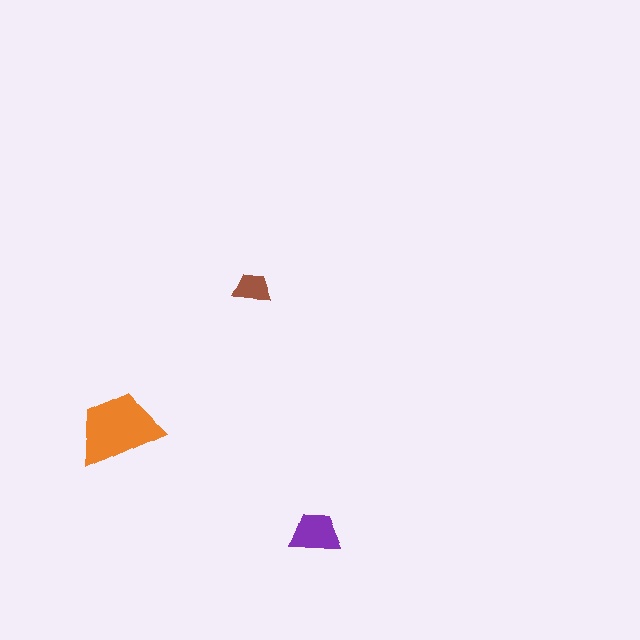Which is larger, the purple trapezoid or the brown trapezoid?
The purple one.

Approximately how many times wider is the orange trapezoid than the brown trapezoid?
About 2 times wider.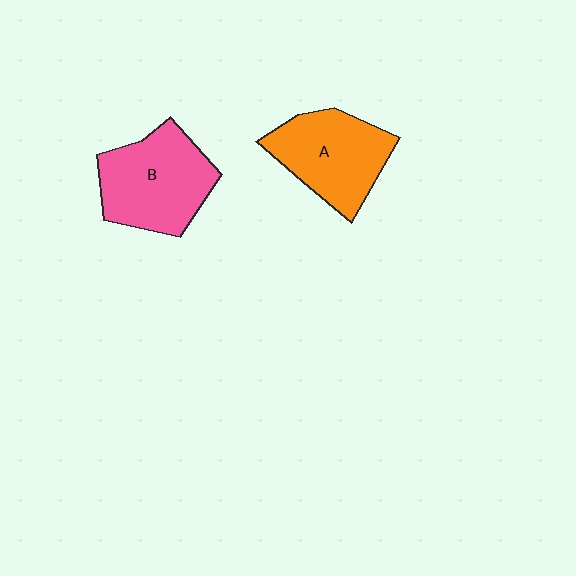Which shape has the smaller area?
Shape A (orange).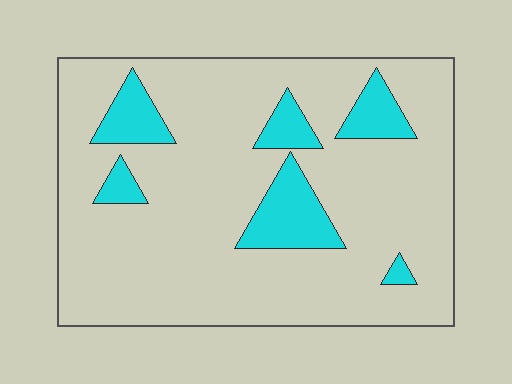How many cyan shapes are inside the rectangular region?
6.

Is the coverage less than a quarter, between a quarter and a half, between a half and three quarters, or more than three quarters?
Less than a quarter.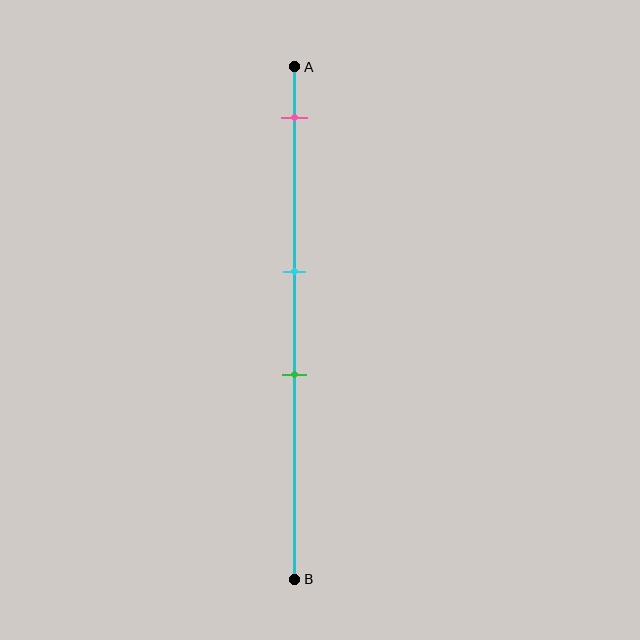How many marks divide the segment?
There are 3 marks dividing the segment.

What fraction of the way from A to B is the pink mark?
The pink mark is approximately 10% (0.1) of the way from A to B.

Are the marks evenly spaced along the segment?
No, the marks are not evenly spaced.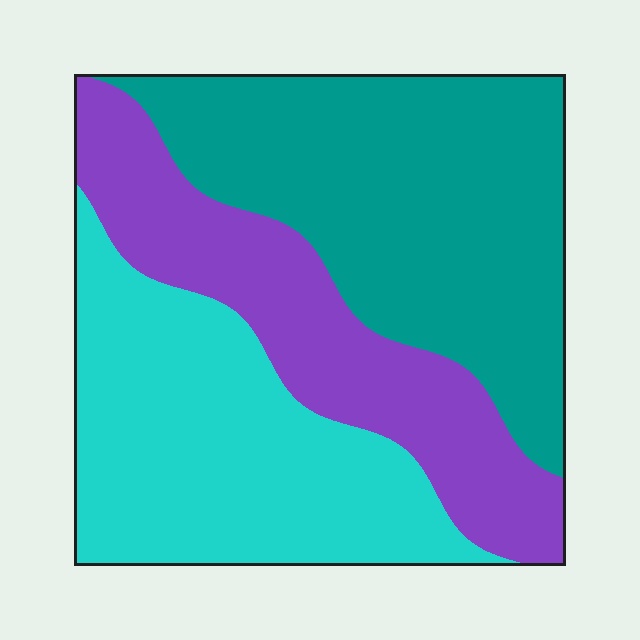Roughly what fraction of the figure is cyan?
Cyan takes up about one third (1/3) of the figure.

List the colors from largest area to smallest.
From largest to smallest: teal, cyan, purple.